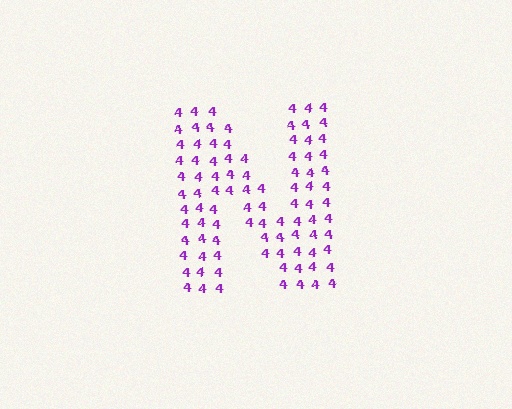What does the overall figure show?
The overall figure shows the letter N.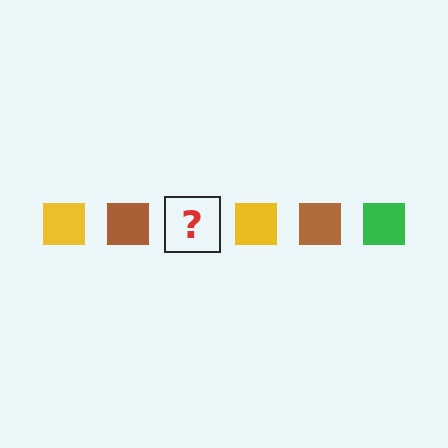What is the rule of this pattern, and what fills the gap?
The rule is that the pattern cycles through yellow, brown, green squares. The gap should be filled with a green square.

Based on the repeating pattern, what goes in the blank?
The blank should be a green square.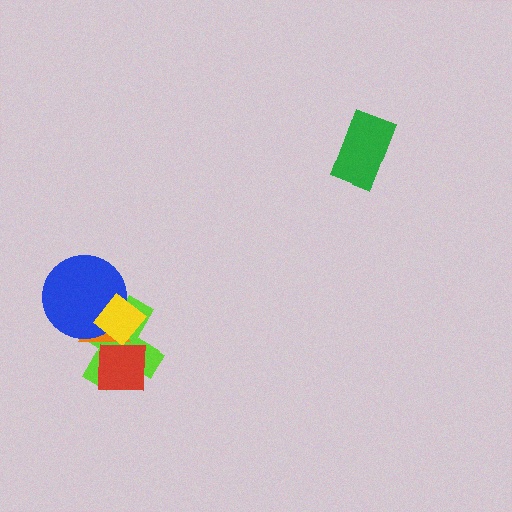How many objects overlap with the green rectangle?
0 objects overlap with the green rectangle.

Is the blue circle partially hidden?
Yes, it is partially covered by another shape.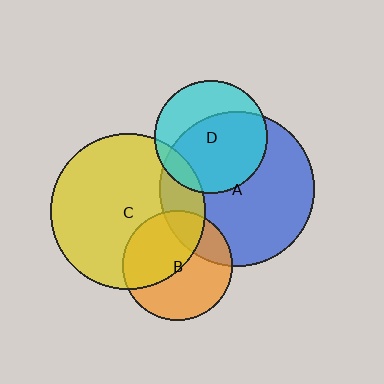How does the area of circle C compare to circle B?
Approximately 2.0 times.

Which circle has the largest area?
Circle C (yellow).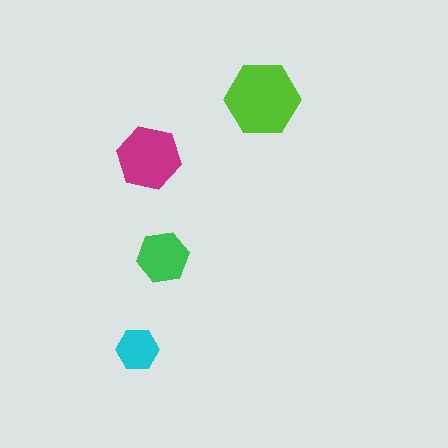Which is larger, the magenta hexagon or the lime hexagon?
The lime one.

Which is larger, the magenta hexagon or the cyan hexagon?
The magenta one.